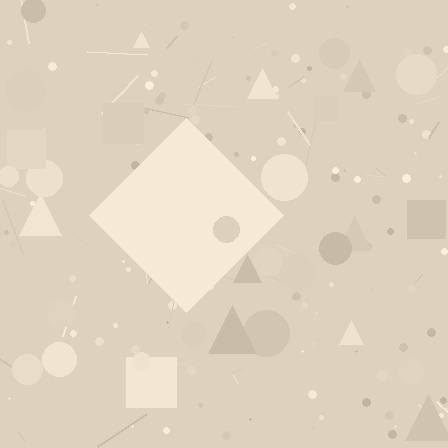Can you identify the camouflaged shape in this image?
The camouflaged shape is a diamond.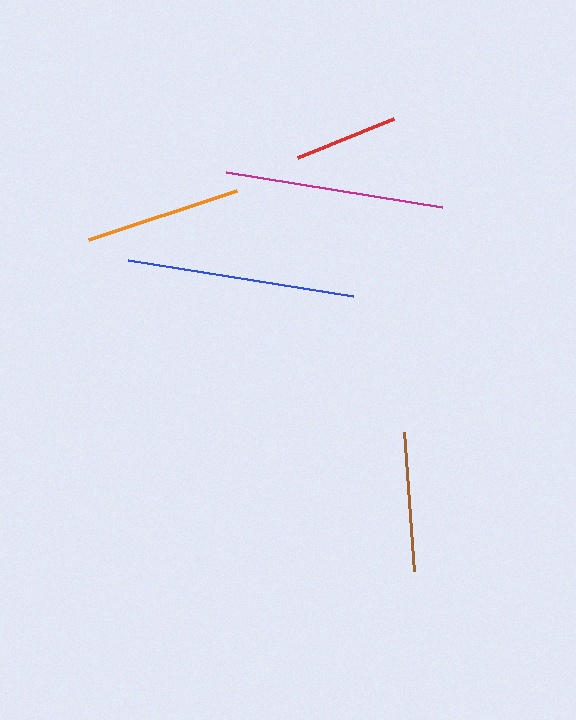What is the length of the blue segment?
The blue segment is approximately 228 pixels long.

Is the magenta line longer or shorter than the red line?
The magenta line is longer than the red line.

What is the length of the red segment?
The red segment is approximately 104 pixels long.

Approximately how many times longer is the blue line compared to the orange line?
The blue line is approximately 1.5 times the length of the orange line.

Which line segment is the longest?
The blue line is the longest at approximately 228 pixels.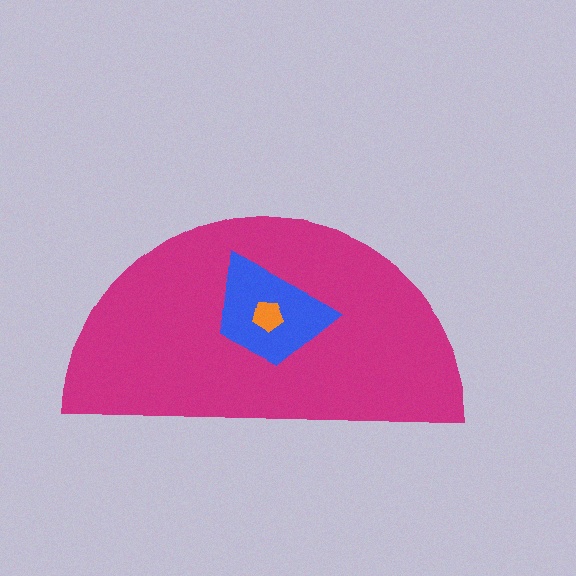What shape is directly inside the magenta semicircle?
The blue trapezoid.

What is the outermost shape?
The magenta semicircle.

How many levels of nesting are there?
3.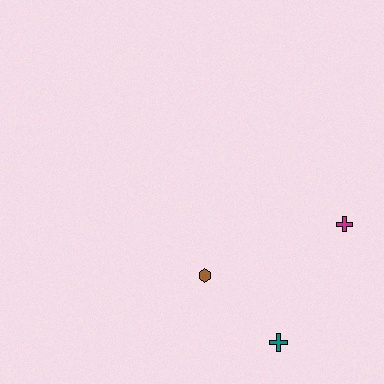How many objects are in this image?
There are 3 objects.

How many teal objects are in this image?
There is 1 teal object.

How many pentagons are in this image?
There are no pentagons.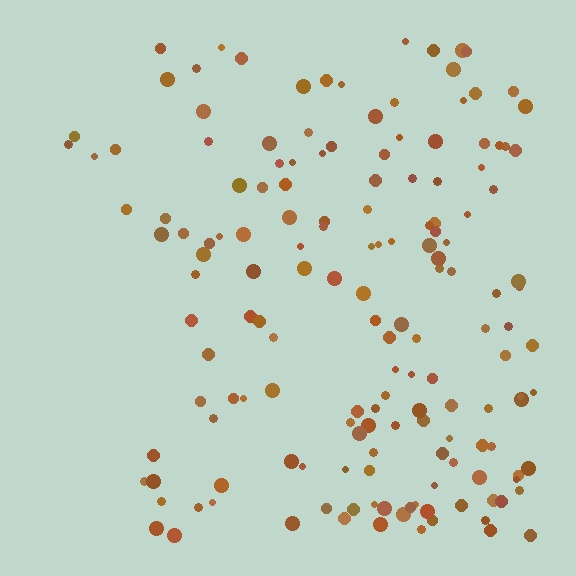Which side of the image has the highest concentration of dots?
The right.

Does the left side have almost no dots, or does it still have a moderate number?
Still a moderate number, just noticeably fewer than the right.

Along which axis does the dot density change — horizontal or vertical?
Horizontal.